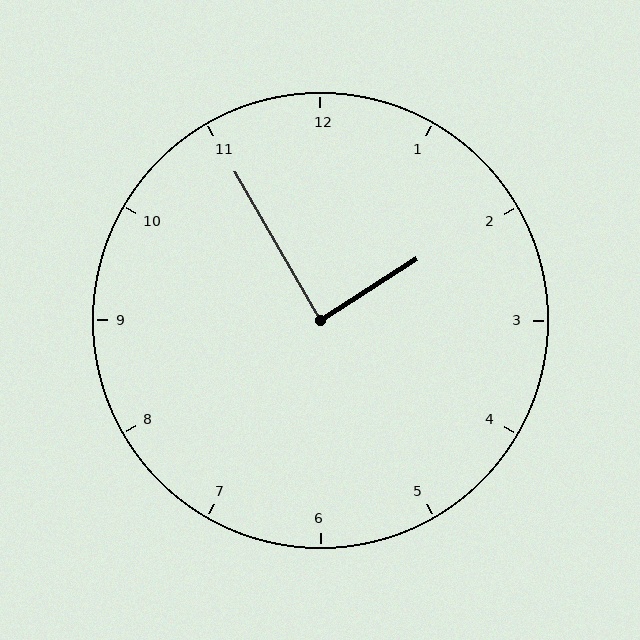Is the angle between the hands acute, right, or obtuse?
It is right.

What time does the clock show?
1:55.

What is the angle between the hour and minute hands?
Approximately 88 degrees.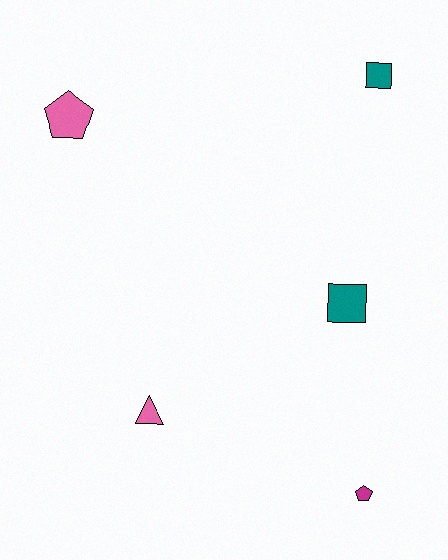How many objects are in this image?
There are 5 objects.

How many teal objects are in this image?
There are 2 teal objects.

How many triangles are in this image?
There is 1 triangle.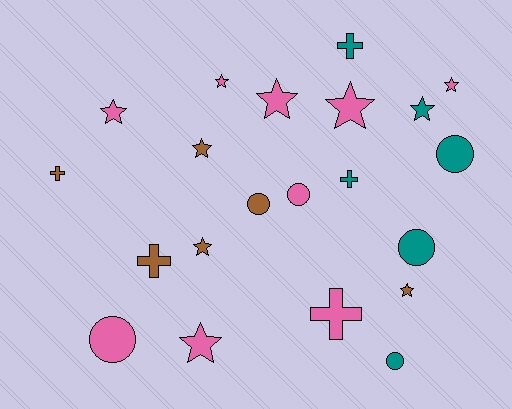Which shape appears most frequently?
Star, with 10 objects.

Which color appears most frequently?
Pink, with 9 objects.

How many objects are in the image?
There are 21 objects.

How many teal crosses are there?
There are 2 teal crosses.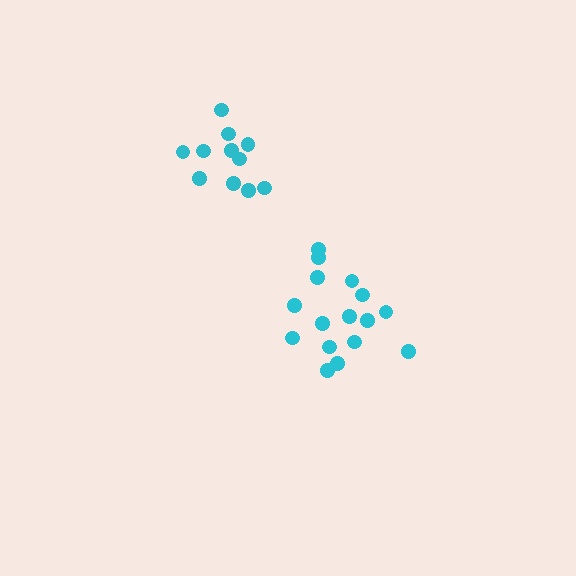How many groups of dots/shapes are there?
There are 2 groups.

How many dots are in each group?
Group 1: 11 dots, Group 2: 16 dots (27 total).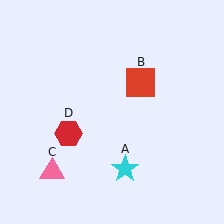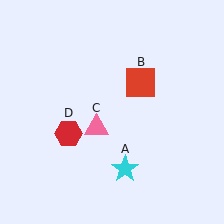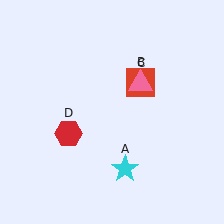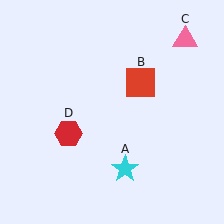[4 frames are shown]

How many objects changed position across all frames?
1 object changed position: pink triangle (object C).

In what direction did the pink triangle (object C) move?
The pink triangle (object C) moved up and to the right.